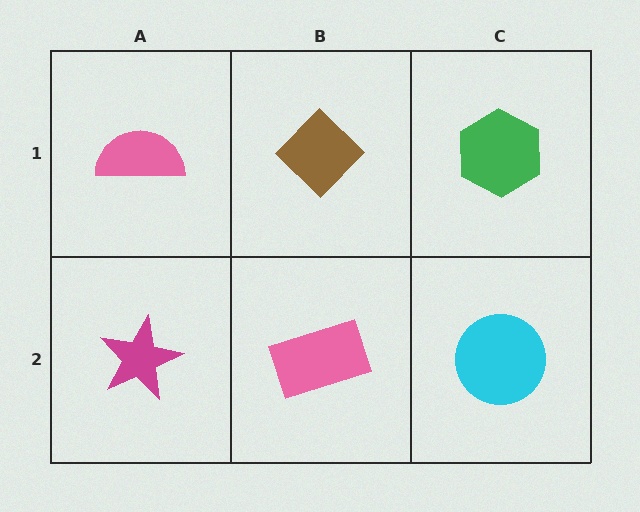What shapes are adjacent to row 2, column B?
A brown diamond (row 1, column B), a magenta star (row 2, column A), a cyan circle (row 2, column C).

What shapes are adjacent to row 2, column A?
A pink semicircle (row 1, column A), a pink rectangle (row 2, column B).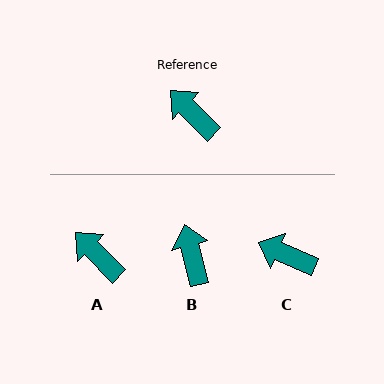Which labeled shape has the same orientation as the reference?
A.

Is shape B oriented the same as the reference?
No, it is off by about 30 degrees.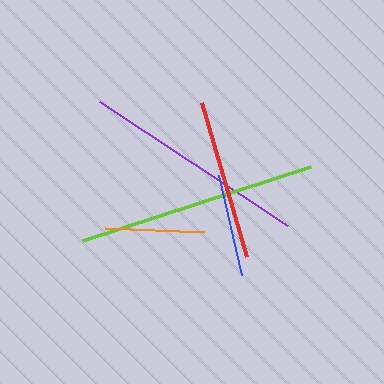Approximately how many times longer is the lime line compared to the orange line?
The lime line is approximately 2.4 times the length of the orange line.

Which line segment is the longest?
The lime line is the longest at approximately 240 pixels.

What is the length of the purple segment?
The purple segment is approximately 225 pixels long.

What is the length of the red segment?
The red segment is approximately 161 pixels long.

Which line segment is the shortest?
The orange line is the shortest at approximately 99 pixels.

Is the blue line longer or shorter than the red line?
The red line is longer than the blue line.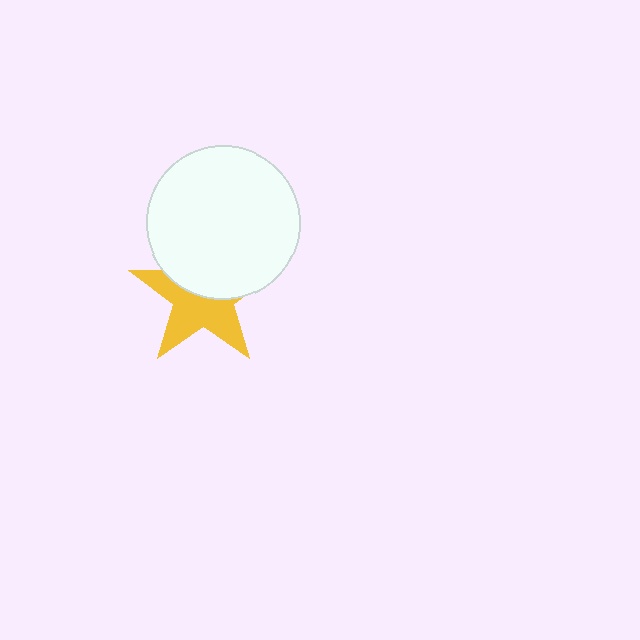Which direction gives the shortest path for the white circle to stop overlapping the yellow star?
Moving up gives the shortest separation.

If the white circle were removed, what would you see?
You would see the complete yellow star.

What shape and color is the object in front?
The object in front is a white circle.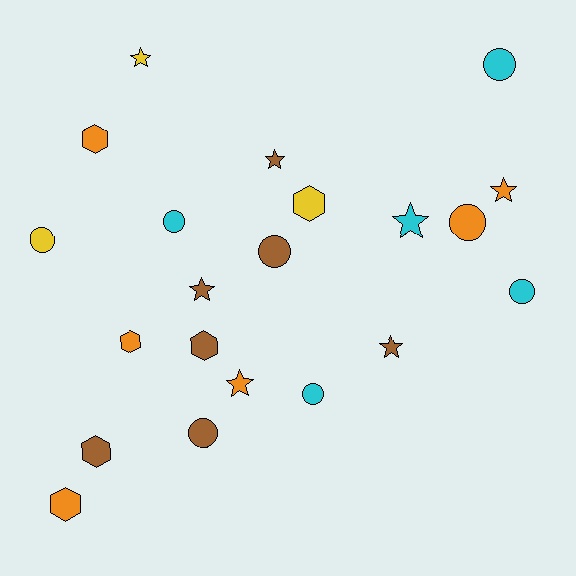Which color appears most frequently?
Brown, with 7 objects.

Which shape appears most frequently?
Circle, with 8 objects.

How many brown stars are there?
There are 3 brown stars.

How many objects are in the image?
There are 21 objects.